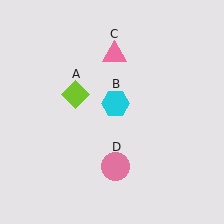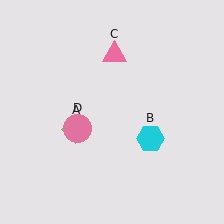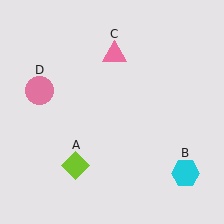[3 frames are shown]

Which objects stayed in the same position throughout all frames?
Pink triangle (object C) remained stationary.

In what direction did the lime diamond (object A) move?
The lime diamond (object A) moved down.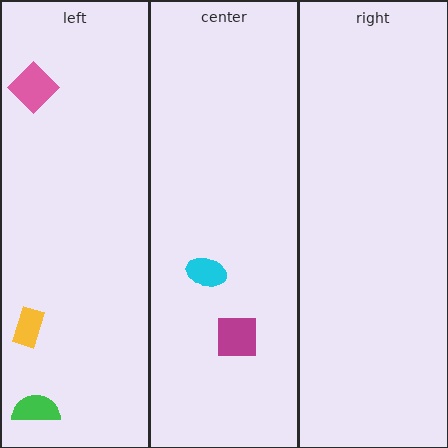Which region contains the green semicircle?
The left region.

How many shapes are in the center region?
2.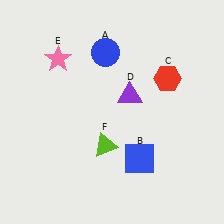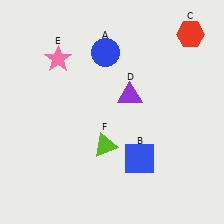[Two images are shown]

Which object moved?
The red hexagon (C) moved up.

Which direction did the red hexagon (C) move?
The red hexagon (C) moved up.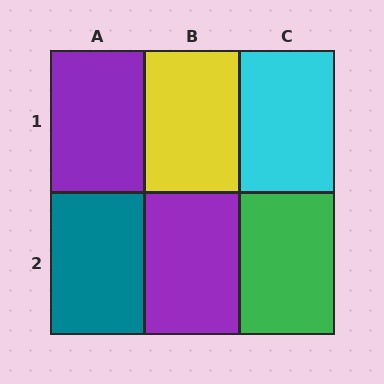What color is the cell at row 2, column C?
Green.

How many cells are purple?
2 cells are purple.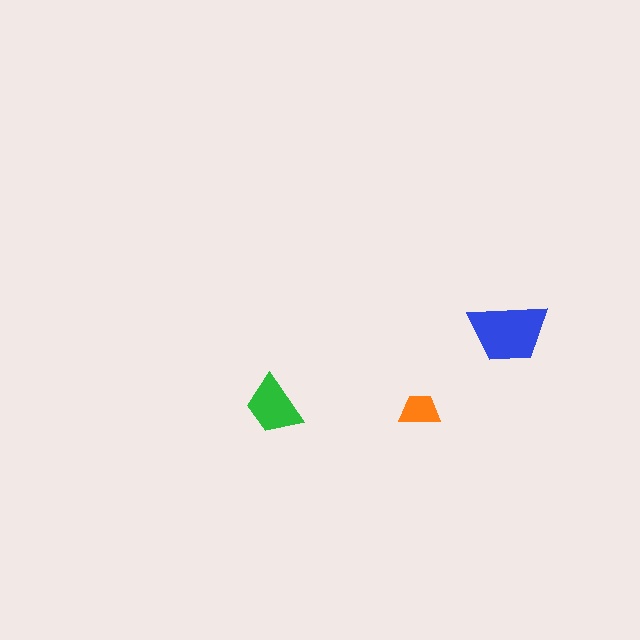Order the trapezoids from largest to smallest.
the blue one, the green one, the orange one.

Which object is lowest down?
The orange trapezoid is bottommost.